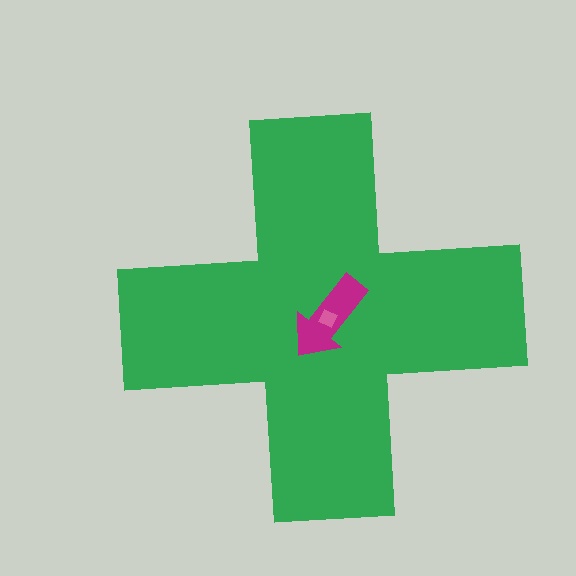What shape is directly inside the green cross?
The magenta arrow.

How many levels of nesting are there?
3.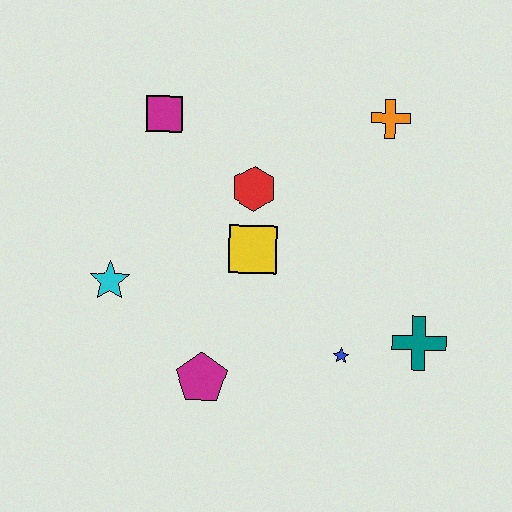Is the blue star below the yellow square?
Yes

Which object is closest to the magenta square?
The red hexagon is closest to the magenta square.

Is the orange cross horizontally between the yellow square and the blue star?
No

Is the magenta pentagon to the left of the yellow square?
Yes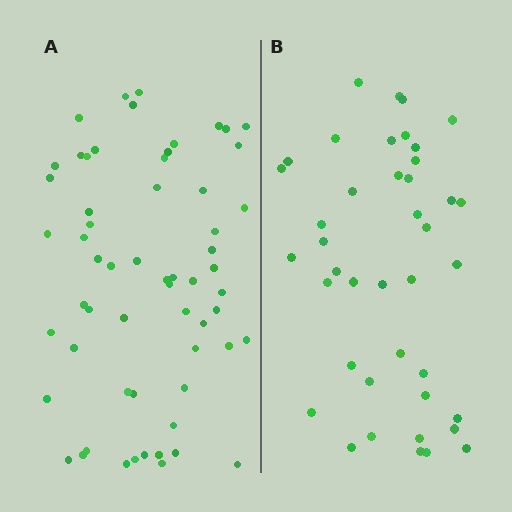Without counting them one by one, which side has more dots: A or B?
Region A (the left region) has more dots.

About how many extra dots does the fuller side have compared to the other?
Region A has approximately 20 more dots than region B.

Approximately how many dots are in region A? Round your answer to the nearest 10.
About 60 dots.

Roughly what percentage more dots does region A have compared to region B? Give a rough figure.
About 45% more.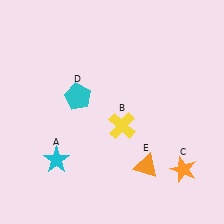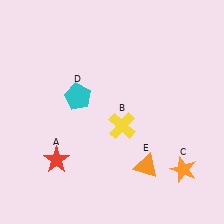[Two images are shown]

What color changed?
The star (A) changed from cyan in Image 1 to red in Image 2.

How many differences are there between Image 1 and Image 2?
There is 1 difference between the two images.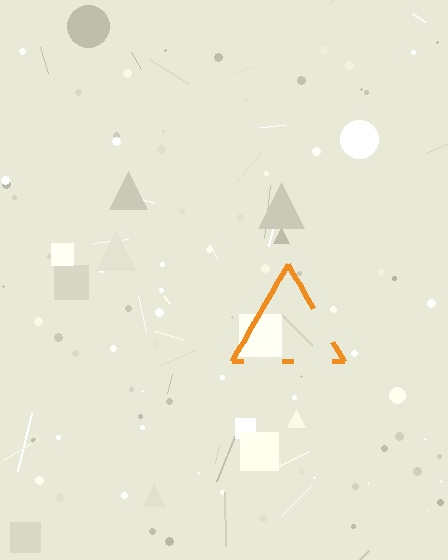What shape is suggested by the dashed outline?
The dashed outline suggests a triangle.